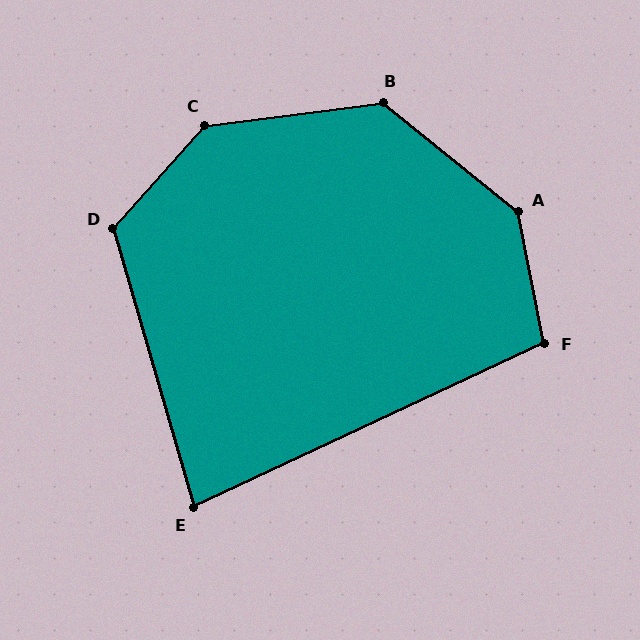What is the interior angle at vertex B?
Approximately 134 degrees (obtuse).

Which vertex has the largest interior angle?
A, at approximately 140 degrees.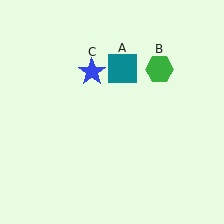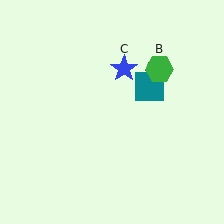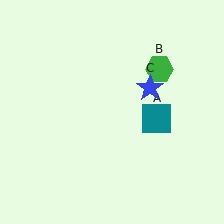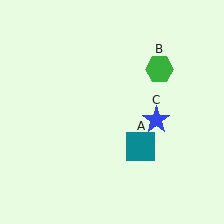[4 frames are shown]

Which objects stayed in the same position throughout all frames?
Green hexagon (object B) remained stationary.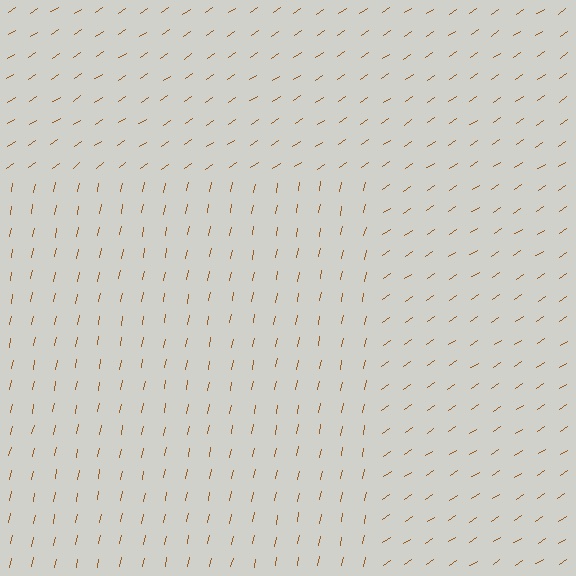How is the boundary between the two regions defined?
The boundary is defined purely by a change in line orientation (approximately 45 degrees difference). All lines are the same color and thickness.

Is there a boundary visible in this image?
Yes, there is a texture boundary formed by a change in line orientation.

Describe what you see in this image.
The image is filled with small brown line segments. A rectangle region in the image has lines oriented differently from the surrounding lines, creating a visible texture boundary.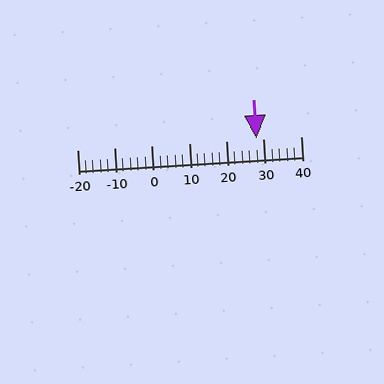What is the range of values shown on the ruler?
The ruler shows values from -20 to 40.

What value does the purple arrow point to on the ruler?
The purple arrow points to approximately 28.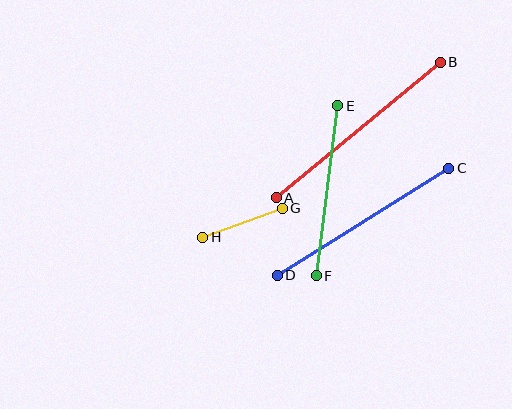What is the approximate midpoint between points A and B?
The midpoint is at approximately (358, 130) pixels.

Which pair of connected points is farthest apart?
Points A and B are farthest apart.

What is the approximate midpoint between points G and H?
The midpoint is at approximately (243, 223) pixels.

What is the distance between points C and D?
The distance is approximately 202 pixels.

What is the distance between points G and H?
The distance is approximately 85 pixels.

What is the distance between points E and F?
The distance is approximately 171 pixels.